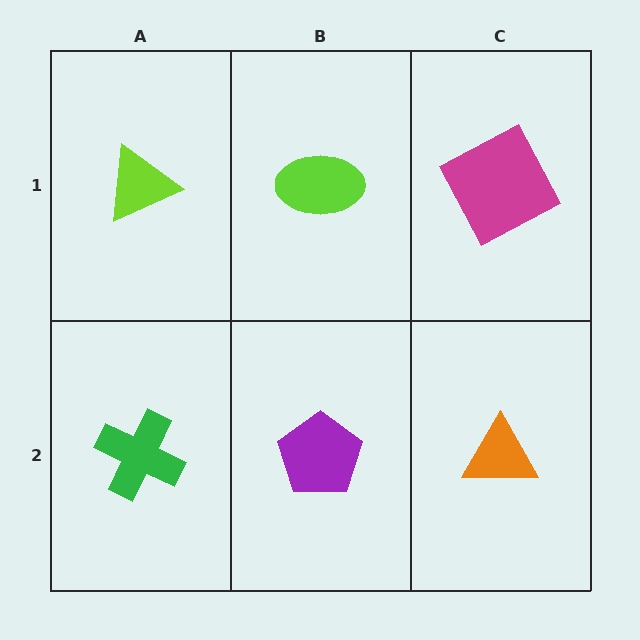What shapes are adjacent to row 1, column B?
A purple pentagon (row 2, column B), a lime triangle (row 1, column A), a magenta square (row 1, column C).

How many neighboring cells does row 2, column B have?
3.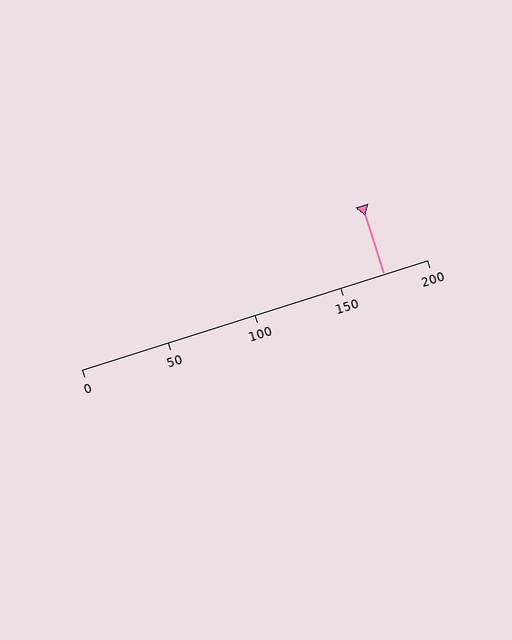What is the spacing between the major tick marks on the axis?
The major ticks are spaced 50 apart.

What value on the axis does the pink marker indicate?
The marker indicates approximately 175.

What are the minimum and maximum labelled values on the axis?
The axis runs from 0 to 200.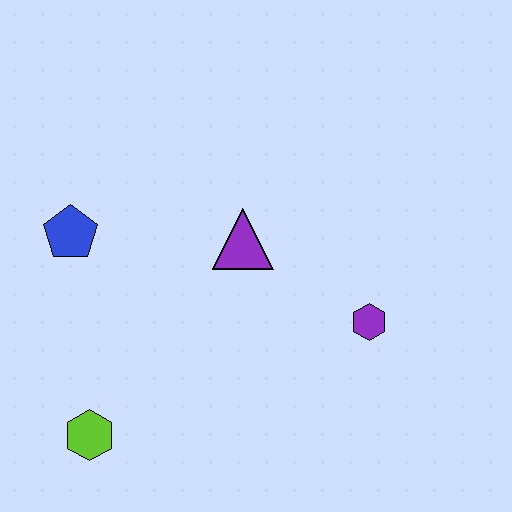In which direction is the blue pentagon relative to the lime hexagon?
The blue pentagon is above the lime hexagon.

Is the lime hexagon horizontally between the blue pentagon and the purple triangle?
Yes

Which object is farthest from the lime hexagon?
The purple hexagon is farthest from the lime hexagon.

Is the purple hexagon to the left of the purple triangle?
No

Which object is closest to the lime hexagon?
The blue pentagon is closest to the lime hexagon.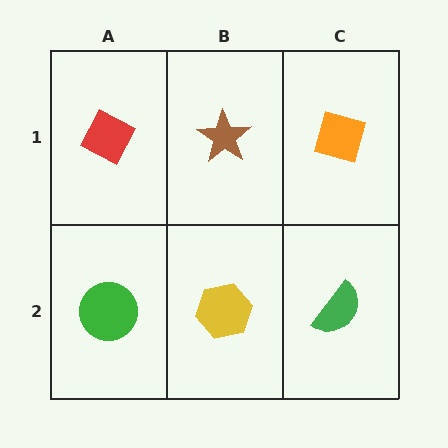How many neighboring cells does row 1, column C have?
2.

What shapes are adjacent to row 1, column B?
A yellow hexagon (row 2, column B), a red diamond (row 1, column A), an orange diamond (row 1, column C).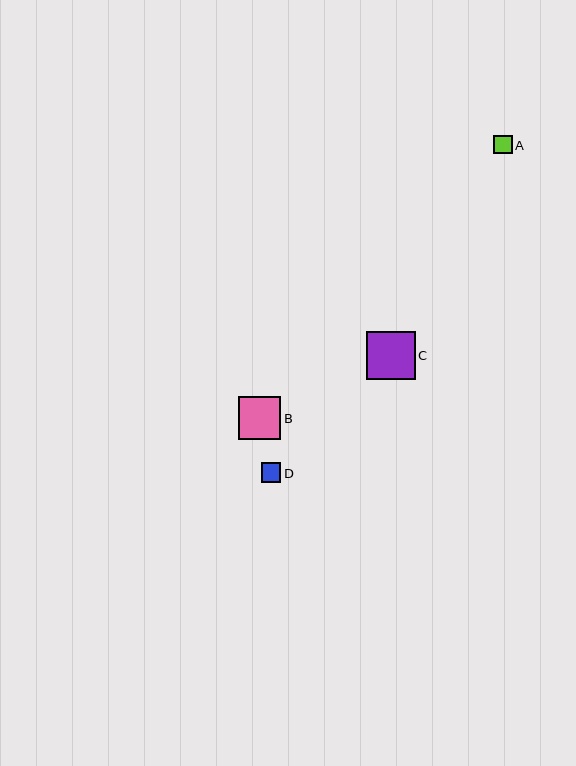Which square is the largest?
Square C is the largest with a size of approximately 49 pixels.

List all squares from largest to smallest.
From largest to smallest: C, B, D, A.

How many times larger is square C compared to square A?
Square C is approximately 2.6 times the size of square A.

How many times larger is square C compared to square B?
Square C is approximately 1.1 times the size of square B.